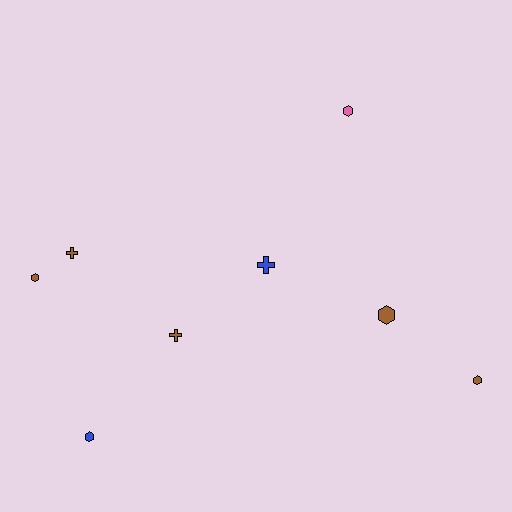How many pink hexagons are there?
There is 1 pink hexagon.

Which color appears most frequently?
Brown, with 5 objects.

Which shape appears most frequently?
Hexagon, with 5 objects.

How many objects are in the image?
There are 8 objects.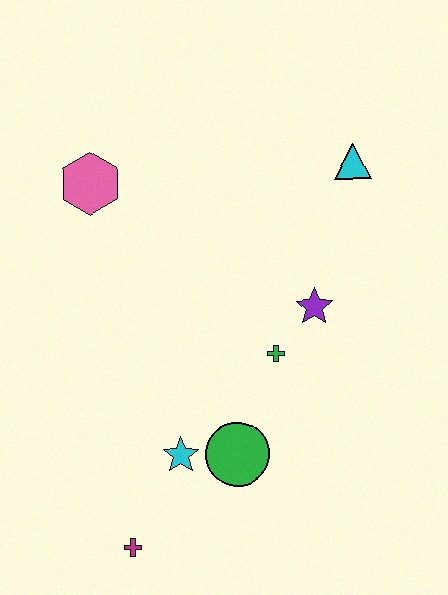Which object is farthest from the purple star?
The magenta cross is farthest from the purple star.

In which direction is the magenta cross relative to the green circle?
The magenta cross is to the left of the green circle.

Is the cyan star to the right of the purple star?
No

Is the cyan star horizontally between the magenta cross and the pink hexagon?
No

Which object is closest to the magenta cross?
The cyan star is closest to the magenta cross.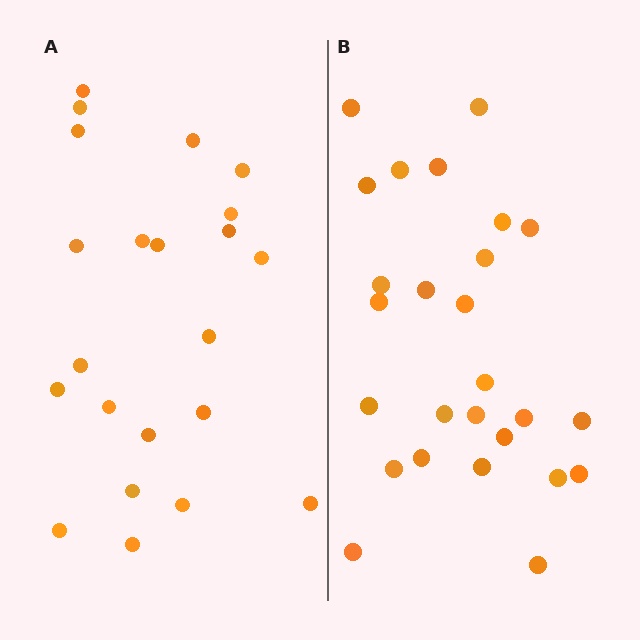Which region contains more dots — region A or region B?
Region B (the right region) has more dots.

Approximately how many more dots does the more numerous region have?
Region B has about 4 more dots than region A.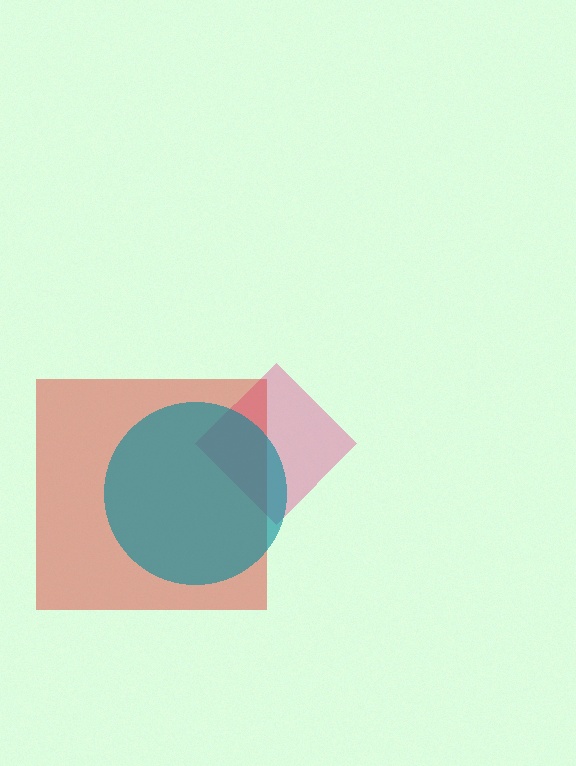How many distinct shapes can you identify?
There are 3 distinct shapes: a pink diamond, a red square, a teal circle.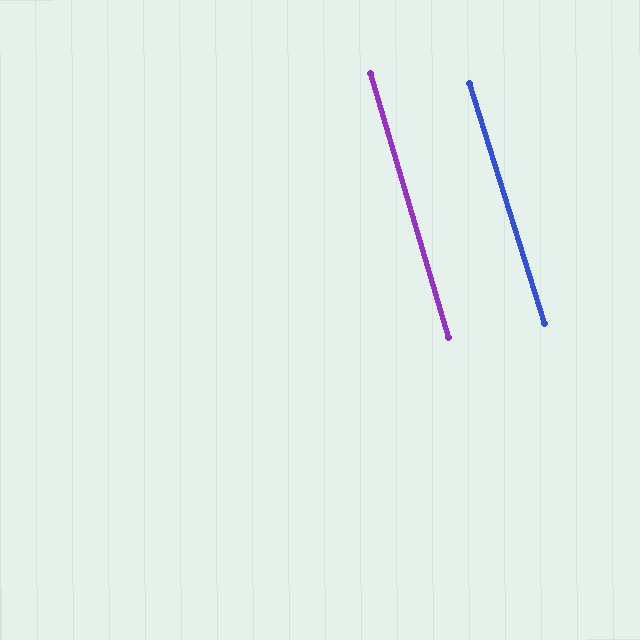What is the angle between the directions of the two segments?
Approximately 1 degree.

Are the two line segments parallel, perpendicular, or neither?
Parallel — their directions differ by only 1.0°.